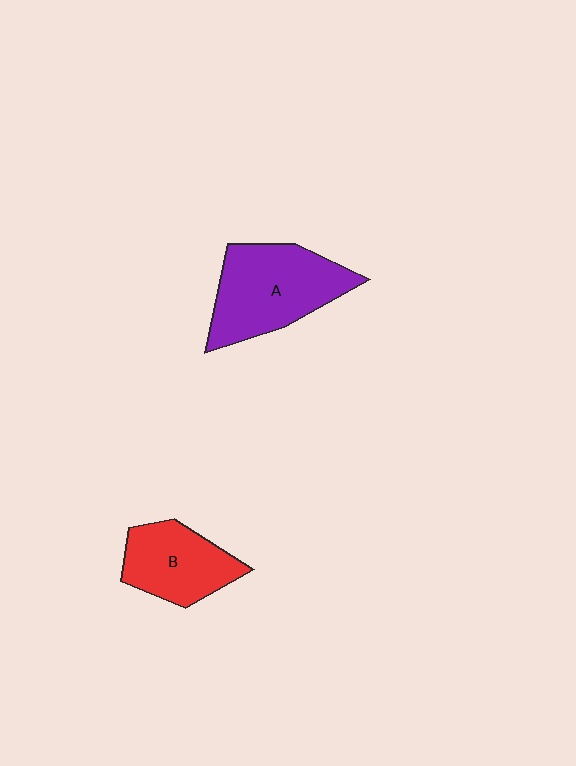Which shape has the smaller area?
Shape B (red).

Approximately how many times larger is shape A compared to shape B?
Approximately 1.4 times.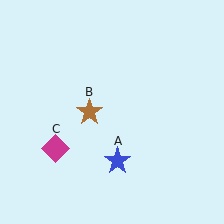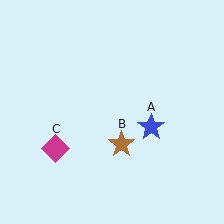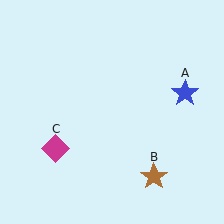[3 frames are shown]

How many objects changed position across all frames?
2 objects changed position: blue star (object A), brown star (object B).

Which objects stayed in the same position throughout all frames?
Magenta diamond (object C) remained stationary.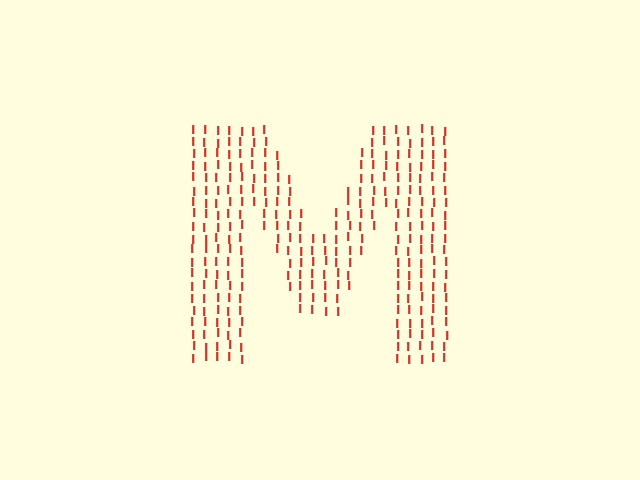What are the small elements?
The small elements are letter I's.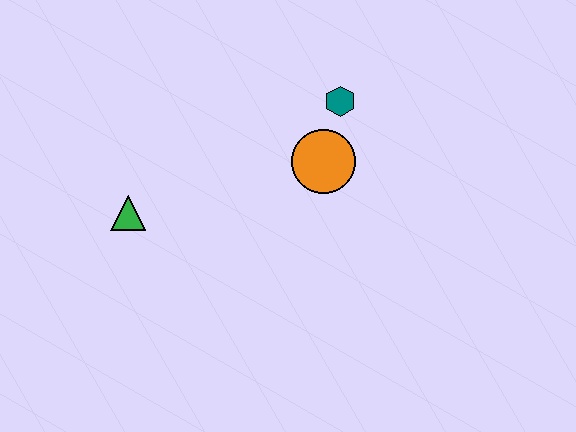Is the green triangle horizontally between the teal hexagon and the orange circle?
No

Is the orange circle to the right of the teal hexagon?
No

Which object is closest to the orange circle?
The teal hexagon is closest to the orange circle.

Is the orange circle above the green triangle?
Yes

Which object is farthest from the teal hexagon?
The green triangle is farthest from the teal hexagon.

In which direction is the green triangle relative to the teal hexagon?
The green triangle is to the left of the teal hexagon.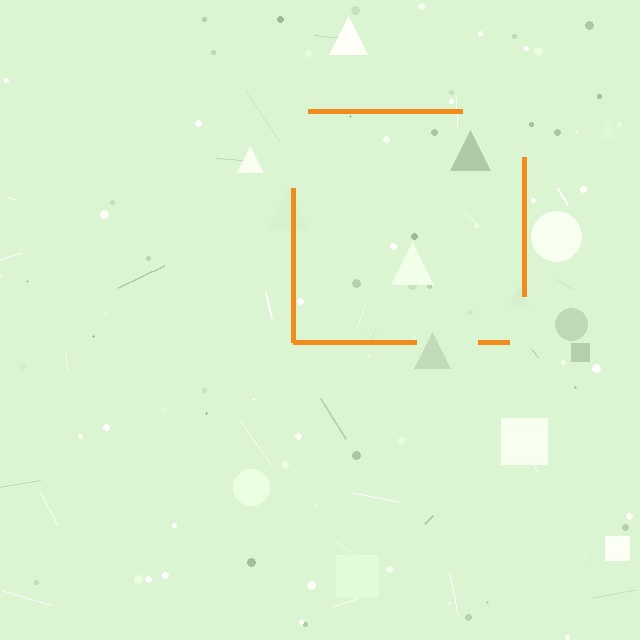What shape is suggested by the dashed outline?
The dashed outline suggests a square.